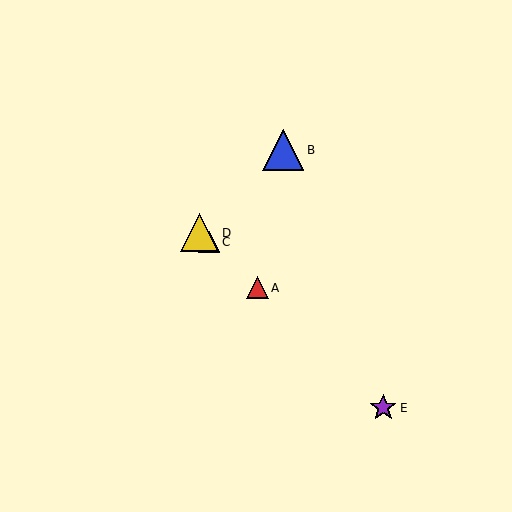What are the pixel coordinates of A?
Object A is at (257, 288).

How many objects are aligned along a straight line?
4 objects (A, C, D, E) are aligned along a straight line.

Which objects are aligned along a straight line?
Objects A, C, D, E are aligned along a straight line.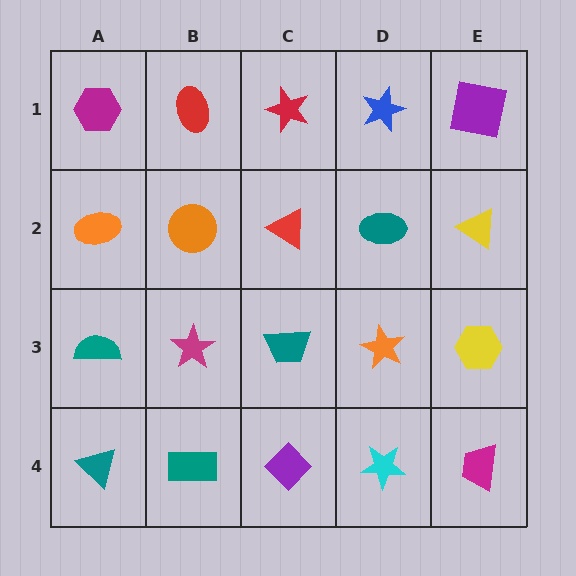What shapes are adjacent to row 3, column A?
An orange ellipse (row 2, column A), a teal triangle (row 4, column A), a magenta star (row 3, column B).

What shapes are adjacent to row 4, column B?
A magenta star (row 3, column B), a teal triangle (row 4, column A), a purple diamond (row 4, column C).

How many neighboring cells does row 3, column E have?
3.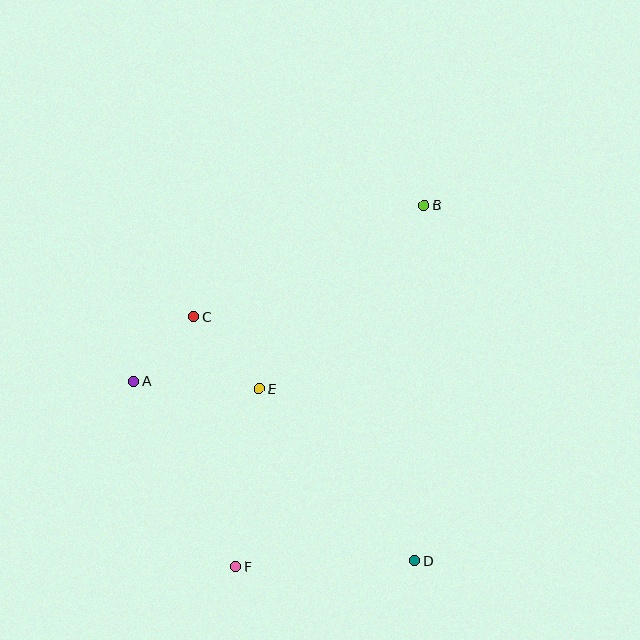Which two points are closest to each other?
Points A and C are closest to each other.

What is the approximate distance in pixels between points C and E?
The distance between C and E is approximately 97 pixels.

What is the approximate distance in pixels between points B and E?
The distance between B and E is approximately 247 pixels.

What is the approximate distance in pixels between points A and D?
The distance between A and D is approximately 333 pixels.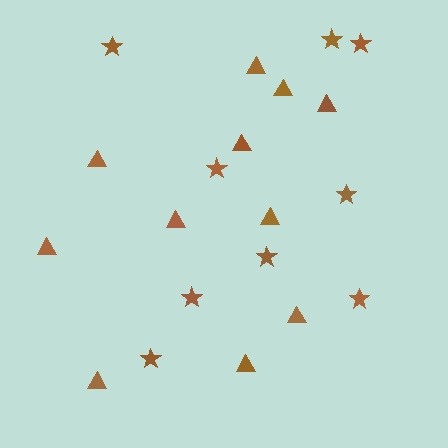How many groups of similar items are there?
There are 2 groups: one group of stars (9) and one group of triangles (11).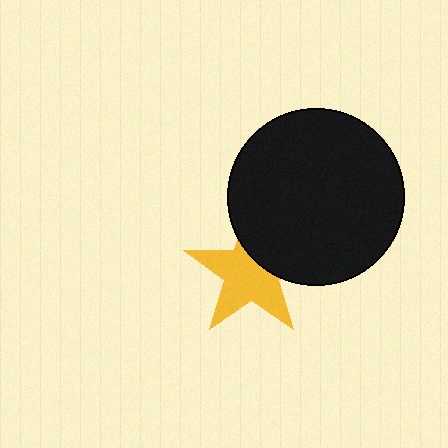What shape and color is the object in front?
The object in front is a black circle.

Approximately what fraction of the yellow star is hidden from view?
Roughly 34% of the yellow star is hidden behind the black circle.